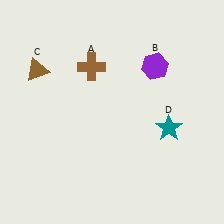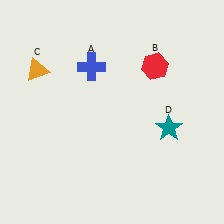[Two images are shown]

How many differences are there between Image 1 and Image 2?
There are 3 differences between the two images.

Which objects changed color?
A changed from brown to blue. B changed from purple to red. C changed from brown to orange.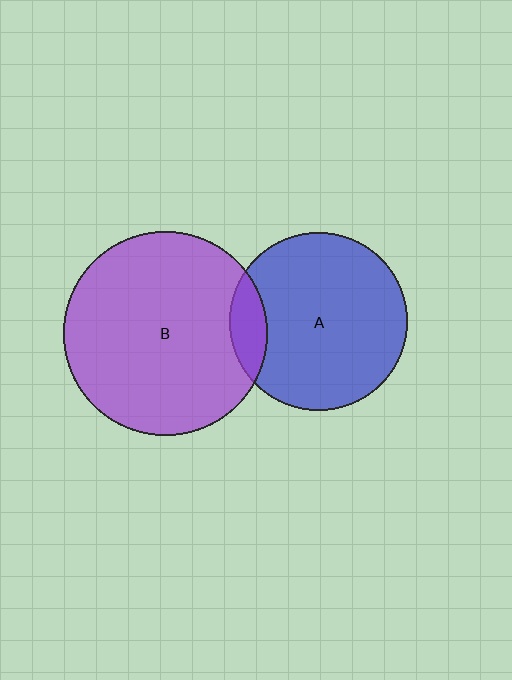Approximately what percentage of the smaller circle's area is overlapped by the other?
Approximately 10%.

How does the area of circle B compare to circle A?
Approximately 1.3 times.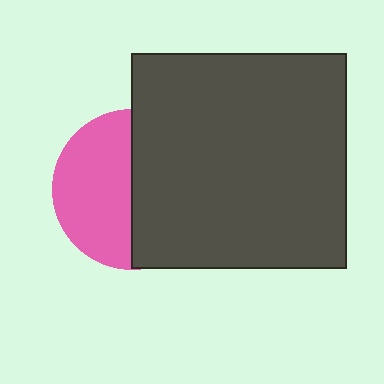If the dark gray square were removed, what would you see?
You would see the complete pink circle.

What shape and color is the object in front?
The object in front is a dark gray square.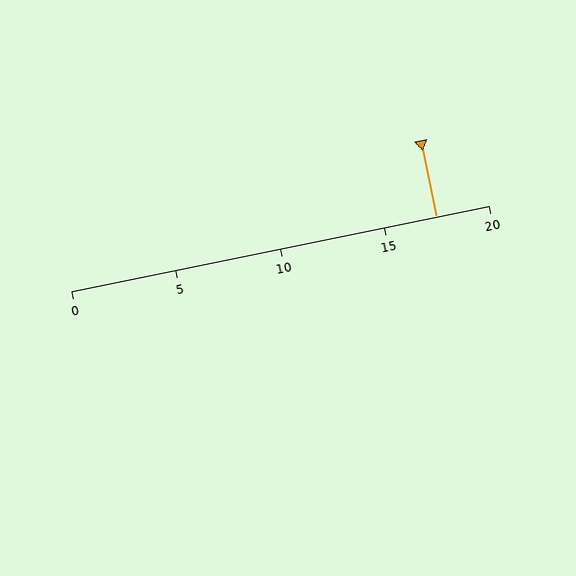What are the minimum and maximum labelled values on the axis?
The axis runs from 0 to 20.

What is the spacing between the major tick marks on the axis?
The major ticks are spaced 5 apart.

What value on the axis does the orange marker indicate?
The marker indicates approximately 17.5.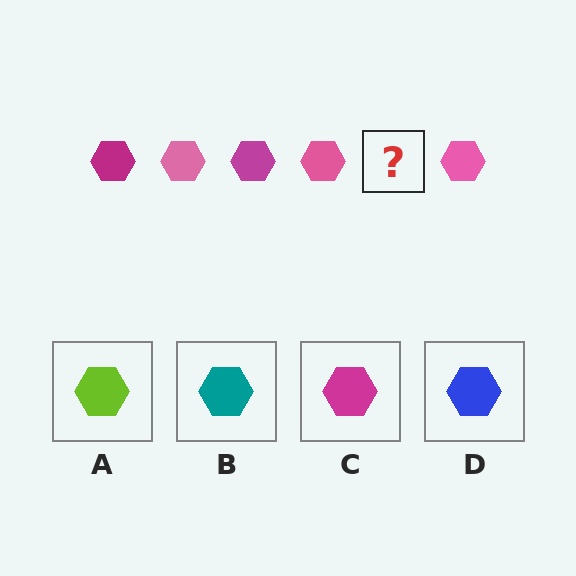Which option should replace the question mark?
Option C.